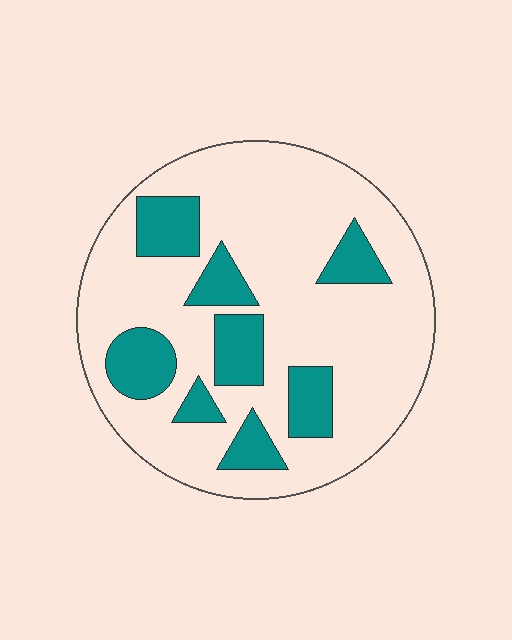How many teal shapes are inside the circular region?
8.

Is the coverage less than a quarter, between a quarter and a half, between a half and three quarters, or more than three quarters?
Less than a quarter.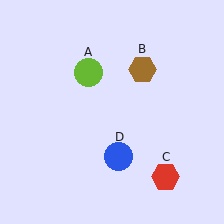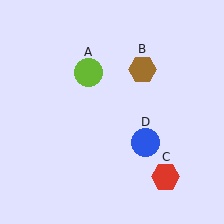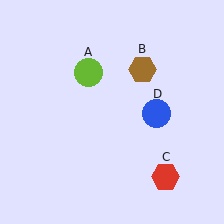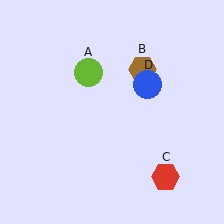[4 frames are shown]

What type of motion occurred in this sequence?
The blue circle (object D) rotated counterclockwise around the center of the scene.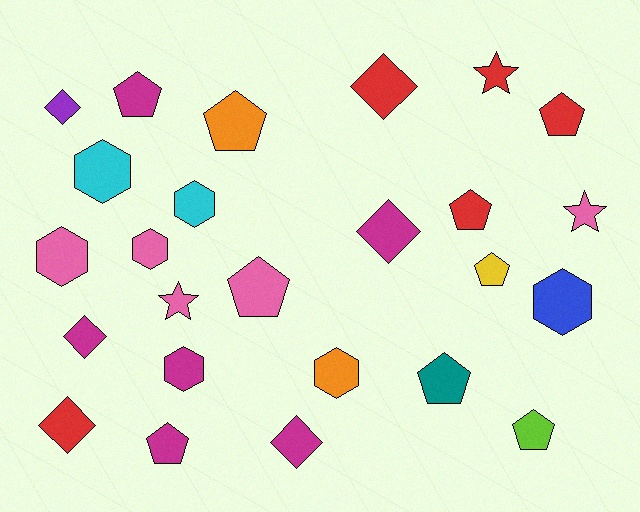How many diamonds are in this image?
There are 6 diamonds.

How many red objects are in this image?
There are 5 red objects.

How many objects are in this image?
There are 25 objects.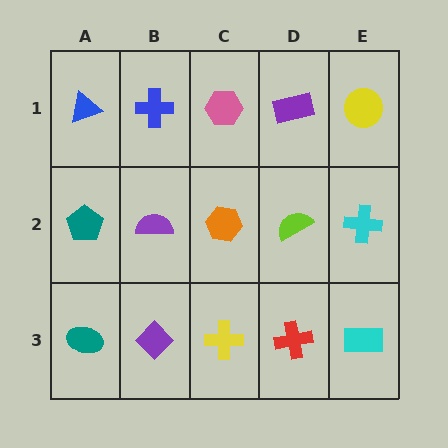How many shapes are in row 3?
5 shapes.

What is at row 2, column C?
An orange hexagon.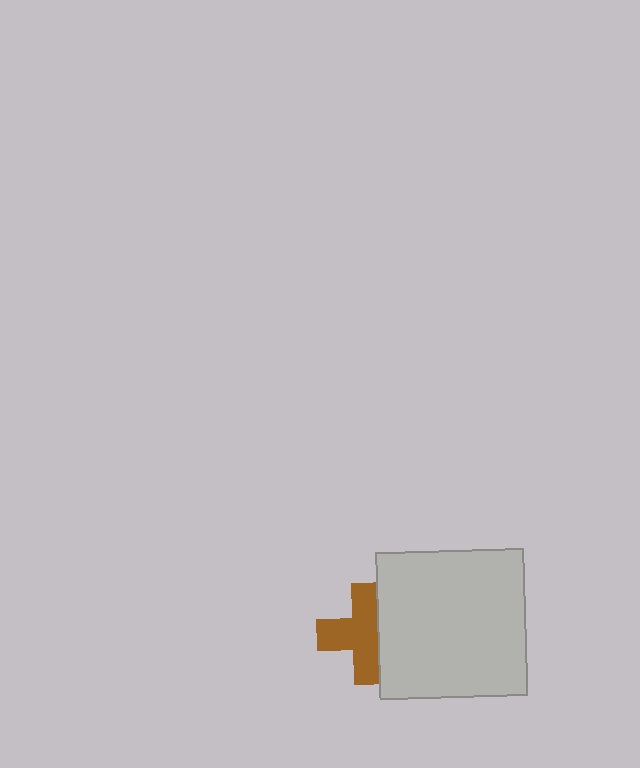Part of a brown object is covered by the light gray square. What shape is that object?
It is a cross.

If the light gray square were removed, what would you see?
You would see the complete brown cross.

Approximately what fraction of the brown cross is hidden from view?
Roughly 33% of the brown cross is hidden behind the light gray square.